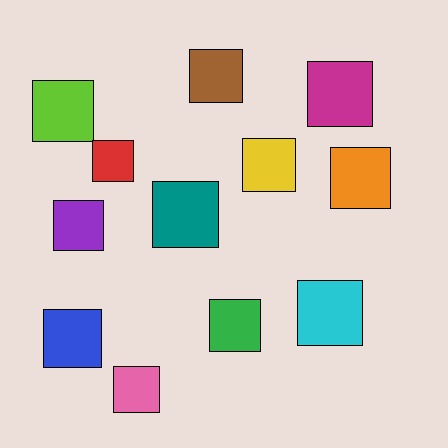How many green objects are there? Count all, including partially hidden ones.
There is 1 green object.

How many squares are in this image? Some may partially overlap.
There are 12 squares.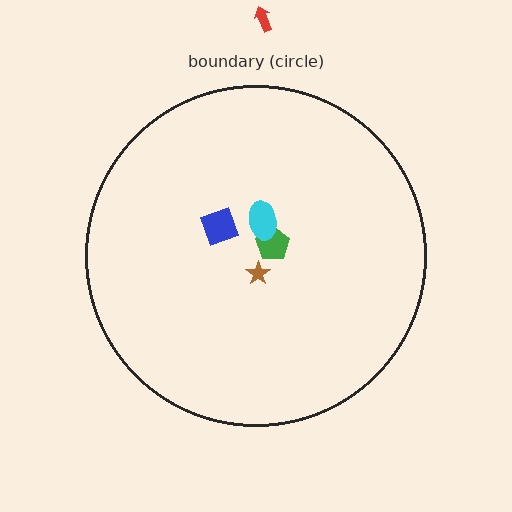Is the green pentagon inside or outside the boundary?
Inside.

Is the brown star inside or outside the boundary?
Inside.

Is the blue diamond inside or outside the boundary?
Inside.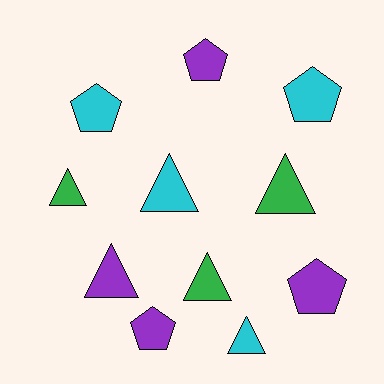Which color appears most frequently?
Cyan, with 4 objects.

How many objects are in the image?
There are 11 objects.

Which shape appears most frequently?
Triangle, with 6 objects.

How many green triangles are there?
There are 3 green triangles.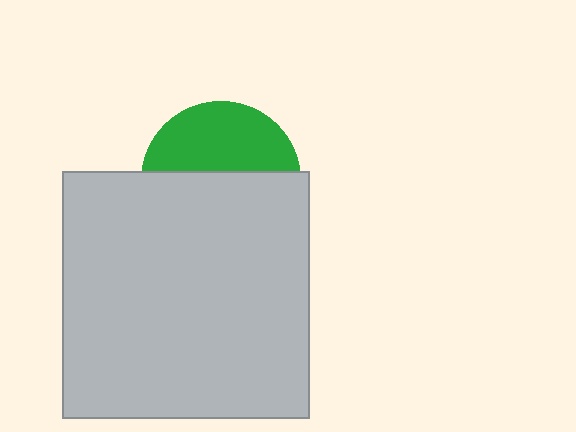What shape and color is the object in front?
The object in front is a light gray square.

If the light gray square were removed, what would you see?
You would see the complete green circle.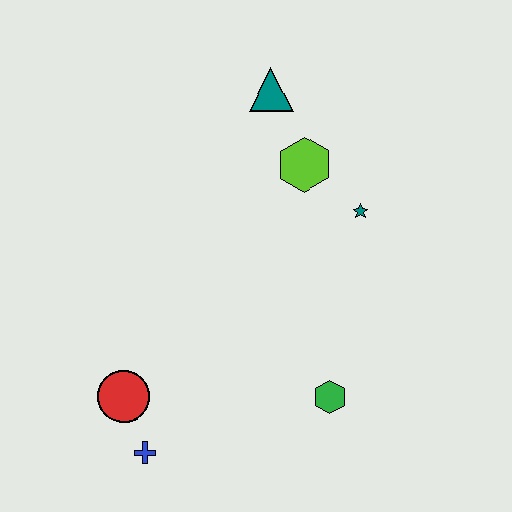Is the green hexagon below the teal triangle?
Yes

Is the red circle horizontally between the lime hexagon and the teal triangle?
No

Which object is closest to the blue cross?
The red circle is closest to the blue cross.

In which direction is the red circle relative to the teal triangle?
The red circle is below the teal triangle.